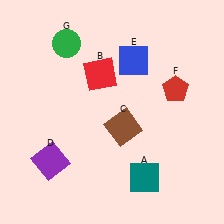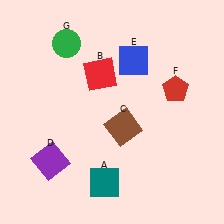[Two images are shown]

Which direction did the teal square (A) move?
The teal square (A) moved left.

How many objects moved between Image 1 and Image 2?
1 object moved between the two images.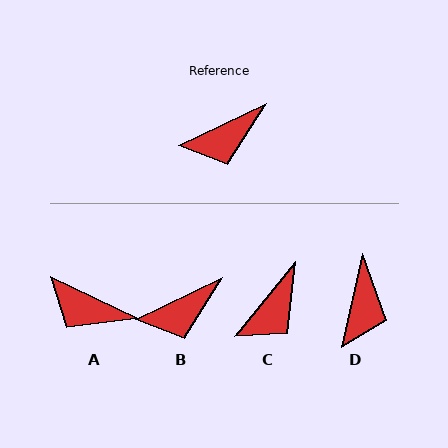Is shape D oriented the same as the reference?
No, it is off by about 51 degrees.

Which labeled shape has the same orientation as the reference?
B.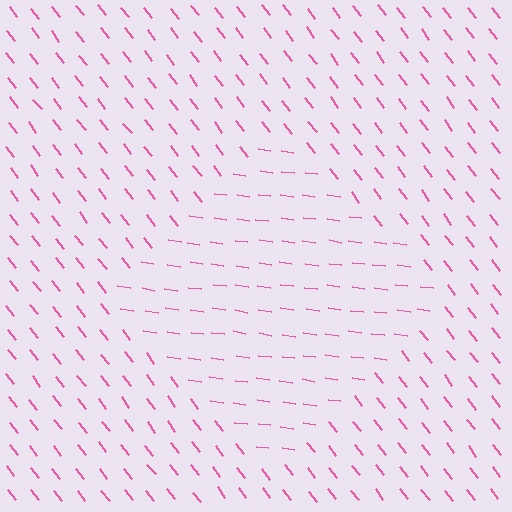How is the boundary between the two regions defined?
The boundary is defined purely by a change in line orientation (approximately 45 degrees difference). All lines are the same color and thickness.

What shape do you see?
I see a diamond.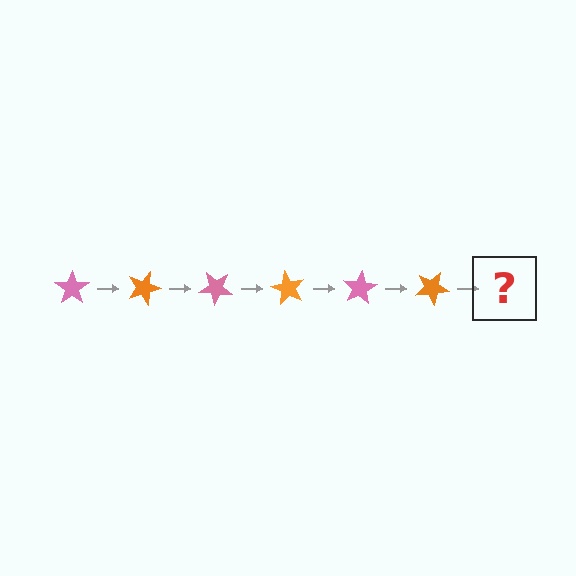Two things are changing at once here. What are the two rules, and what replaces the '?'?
The two rules are that it rotates 20 degrees each step and the color cycles through pink and orange. The '?' should be a pink star, rotated 120 degrees from the start.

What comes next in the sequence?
The next element should be a pink star, rotated 120 degrees from the start.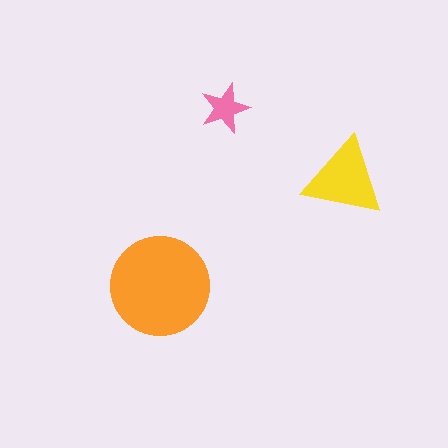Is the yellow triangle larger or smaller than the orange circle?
Smaller.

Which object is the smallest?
The pink star.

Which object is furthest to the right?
The yellow triangle is rightmost.